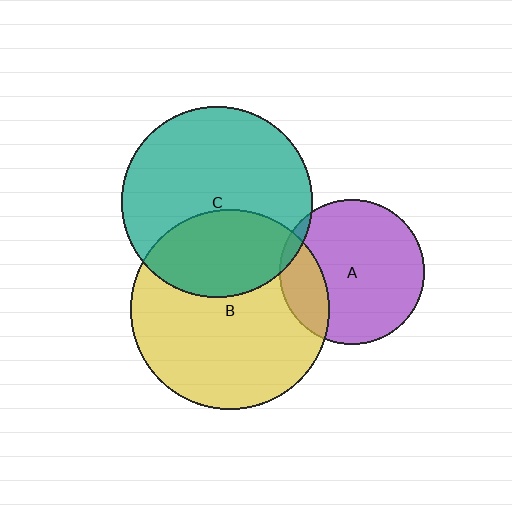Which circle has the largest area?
Circle B (yellow).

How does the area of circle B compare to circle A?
Approximately 1.9 times.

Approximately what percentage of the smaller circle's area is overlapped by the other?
Approximately 35%.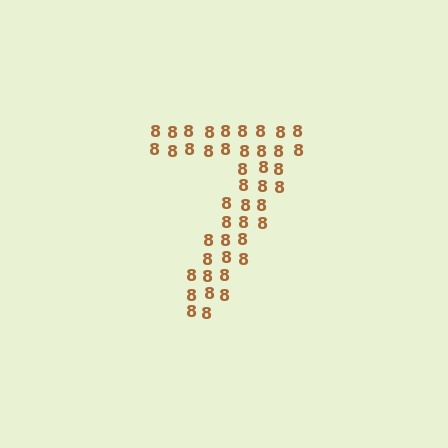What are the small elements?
The small elements are digit 8's.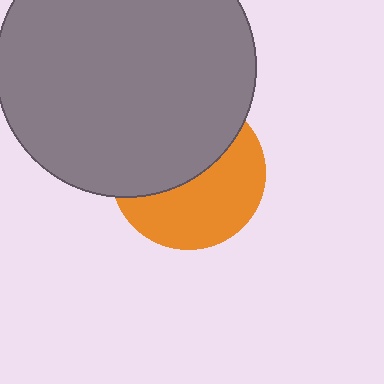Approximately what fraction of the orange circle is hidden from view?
Roughly 50% of the orange circle is hidden behind the gray circle.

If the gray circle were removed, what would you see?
You would see the complete orange circle.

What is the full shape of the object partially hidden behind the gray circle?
The partially hidden object is an orange circle.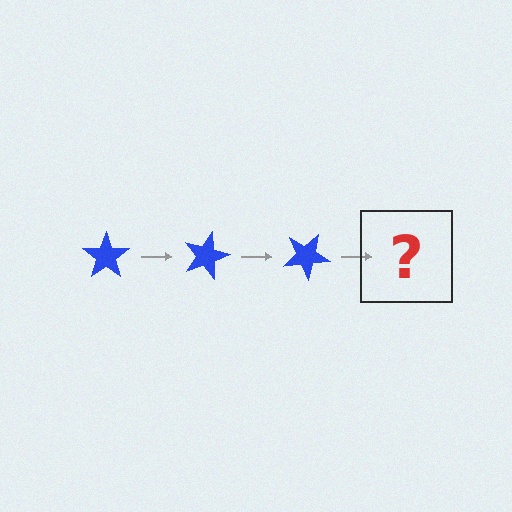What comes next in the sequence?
The next element should be a blue star rotated 45 degrees.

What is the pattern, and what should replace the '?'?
The pattern is that the star rotates 15 degrees each step. The '?' should be a blue star rotated 45 degrees.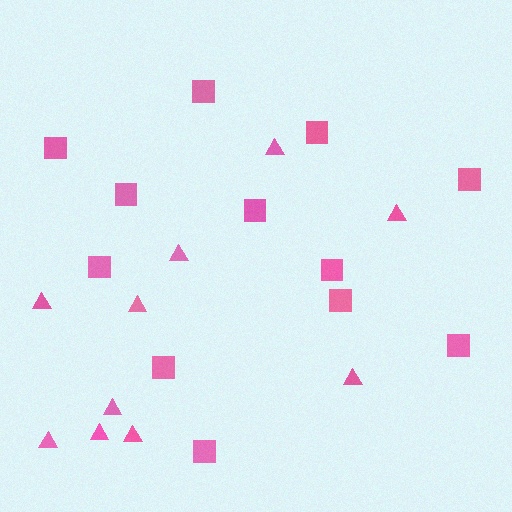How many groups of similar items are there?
There are 2 groups: one group of squares (12) and one group of triangles (10).